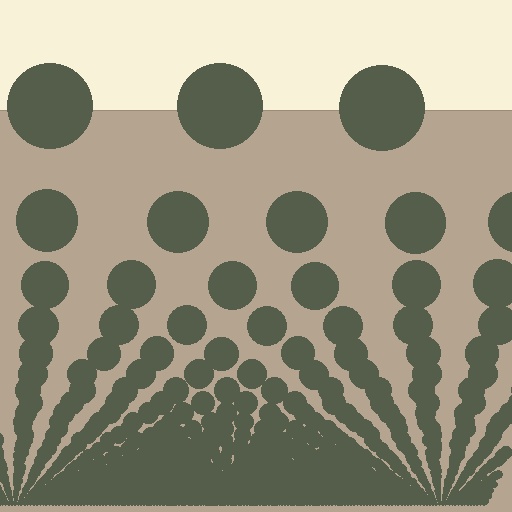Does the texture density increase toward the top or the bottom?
Density increases toward the bottom.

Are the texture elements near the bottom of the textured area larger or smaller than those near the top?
Smaller. The gradient is inverted — elements near the bottom are smaller and denser.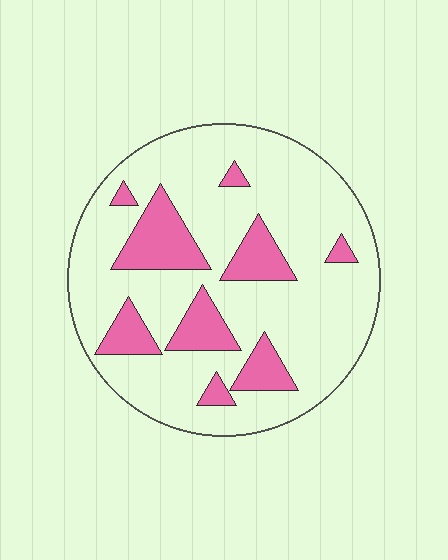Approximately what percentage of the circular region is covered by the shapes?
Approximately 20%.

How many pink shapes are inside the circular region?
9.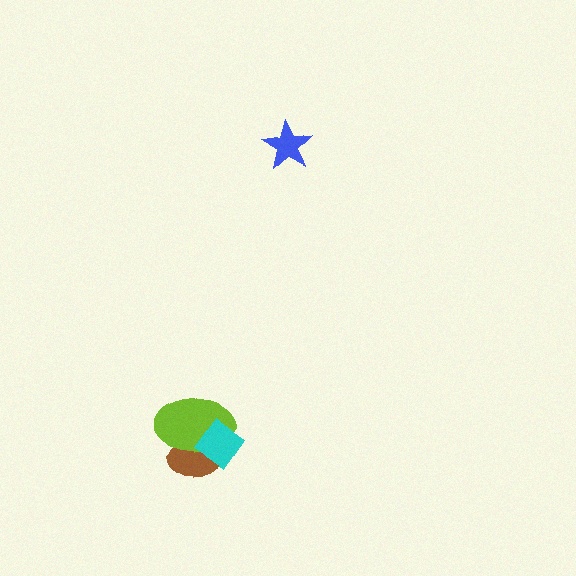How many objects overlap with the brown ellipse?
2 objects overlap with the brown ellipse.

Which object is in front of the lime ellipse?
The cyan diamond is in front of the lime ellipse.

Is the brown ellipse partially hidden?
Yes, it is partially covered by another shape.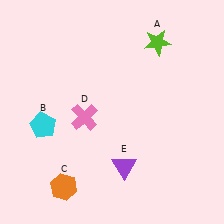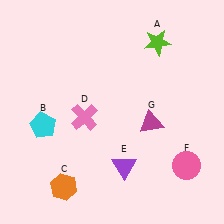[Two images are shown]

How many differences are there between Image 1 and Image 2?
There are 2 differences between the two images.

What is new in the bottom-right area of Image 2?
A pink circle (F) was added in the bottom-right area of Image 2.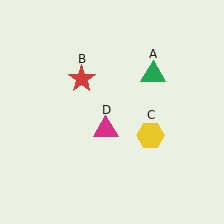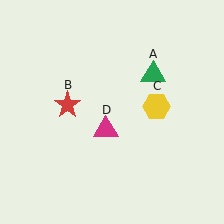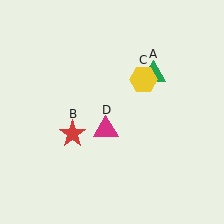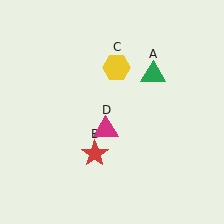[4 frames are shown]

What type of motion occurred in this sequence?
The red star (object B), yellow hexagon (object C) rotated counterclockwise around the center of the scene.